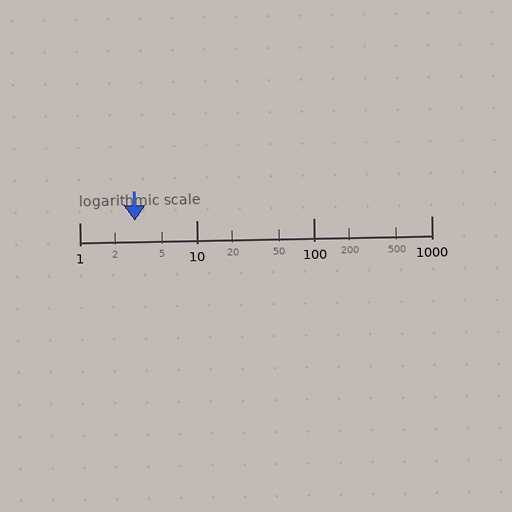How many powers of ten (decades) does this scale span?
The scale spans 3 decades, from 1 to 1000.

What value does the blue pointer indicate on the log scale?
The pointer indicates approximately 3.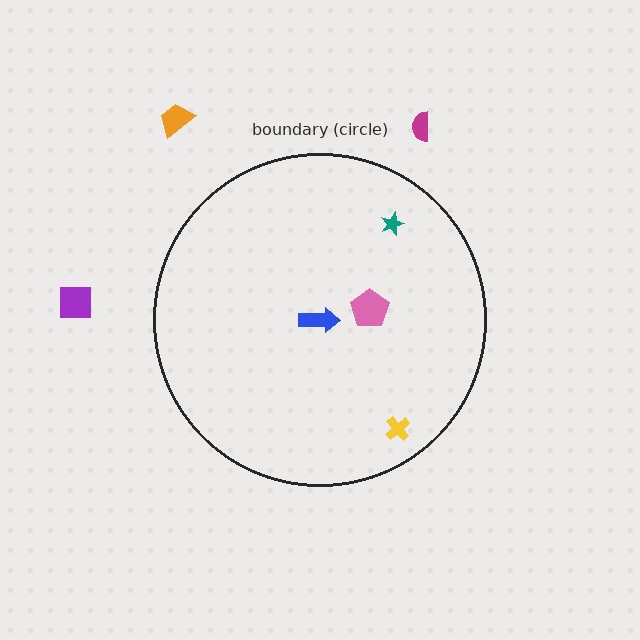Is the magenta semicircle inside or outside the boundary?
Outside.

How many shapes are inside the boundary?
4 inside, 3 outside.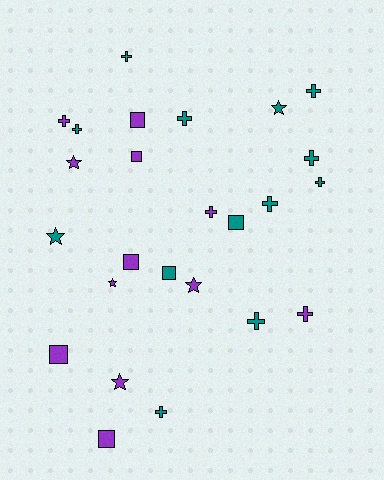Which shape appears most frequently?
Cross, with 12 objects.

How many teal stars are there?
There are 2 teal stars.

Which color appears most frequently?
Teal, with 13 objects.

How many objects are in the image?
There are 25 objects.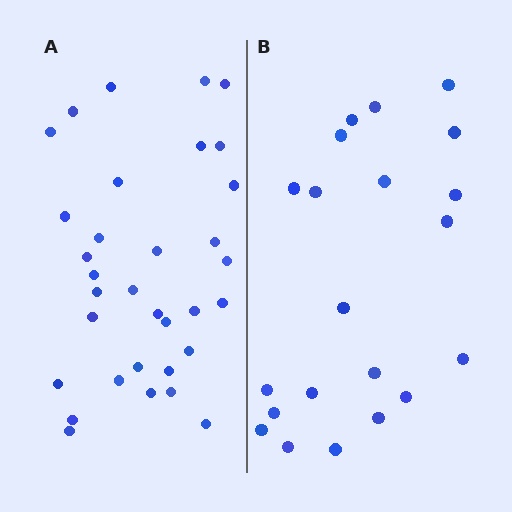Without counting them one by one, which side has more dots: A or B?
Region A (the left region) has more dots.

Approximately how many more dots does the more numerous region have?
Region A has roughly 12 or so more dots than region B.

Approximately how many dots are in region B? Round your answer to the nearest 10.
About 20 dots. (The exact count is 21, which rounds to 20.)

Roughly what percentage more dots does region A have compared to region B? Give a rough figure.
About 55% more.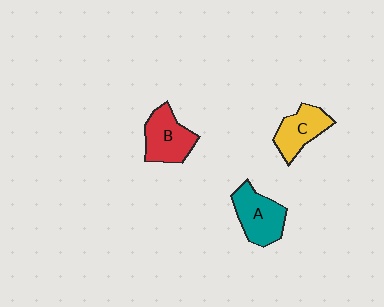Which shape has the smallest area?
Shape C (yellow).